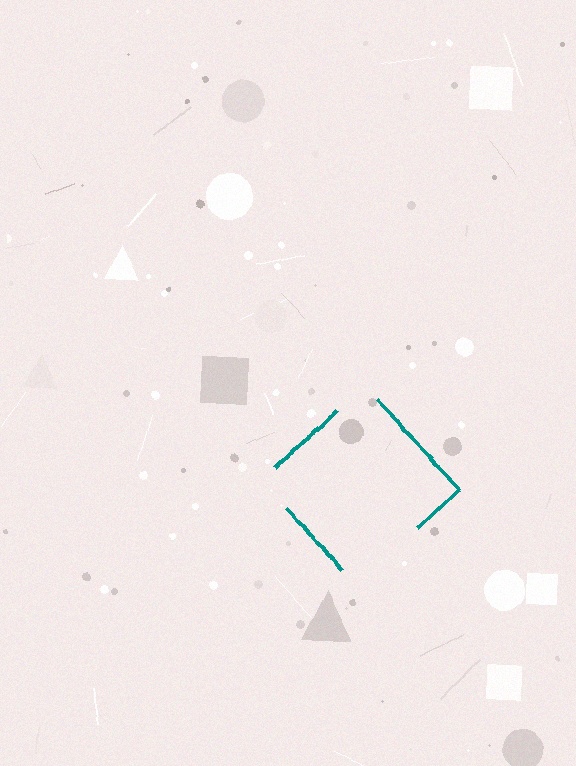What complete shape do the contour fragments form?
The contour fragments form a diamond.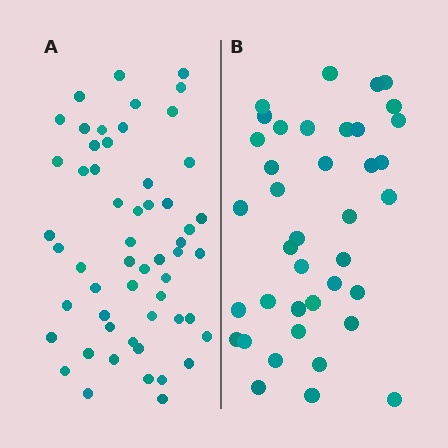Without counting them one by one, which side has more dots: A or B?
Region A (the left region) has more dots.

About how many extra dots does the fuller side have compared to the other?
Region A has approximately 15 more dots than region B.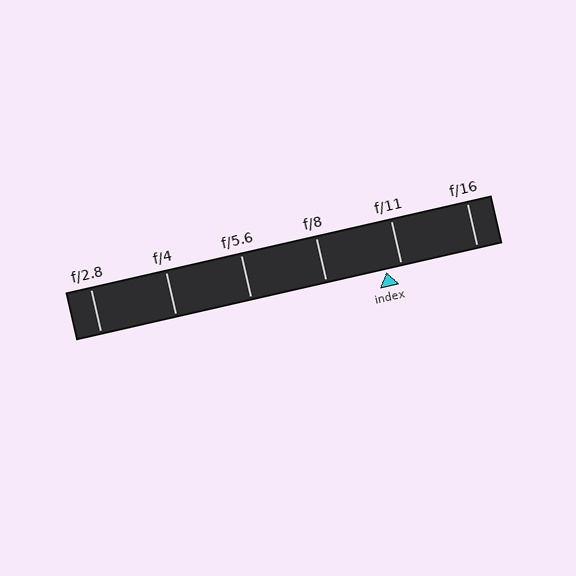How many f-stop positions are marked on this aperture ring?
There are 6 f-stop positions marked.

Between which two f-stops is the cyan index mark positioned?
The index mark is between f/8 and f/11.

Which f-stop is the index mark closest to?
The index mark is closest to f/11.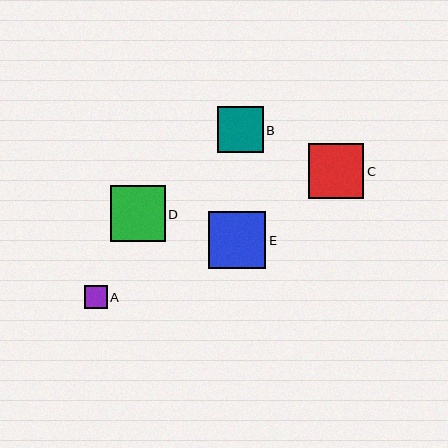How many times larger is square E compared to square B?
Square E is approximately 1.3 times the size of square B.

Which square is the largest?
Square E is the largest with a size of approximately 58 pixels.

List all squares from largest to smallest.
From largest to smallest: E, C, D, B, A.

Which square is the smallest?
Square A is the smallest with a size of approximately 23 pixels.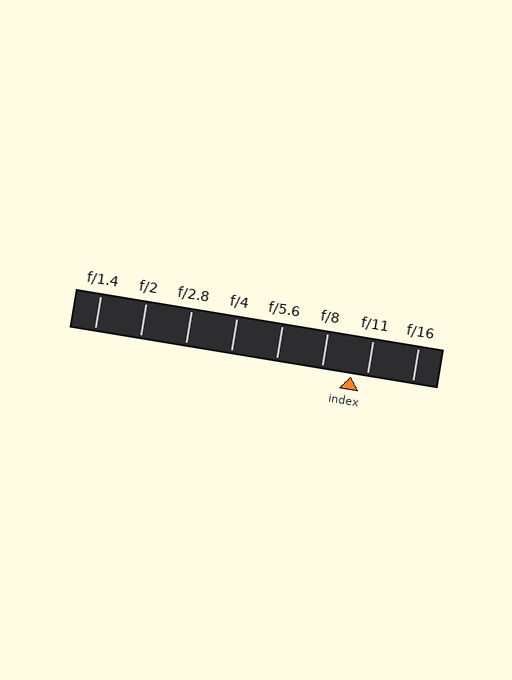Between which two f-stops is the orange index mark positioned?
The index mark is between f/8 and f/11.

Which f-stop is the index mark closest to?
The index mark is closest to f/11.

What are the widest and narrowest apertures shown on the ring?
The widest aperture shown is f/1.4 and the narrowest is f/16.